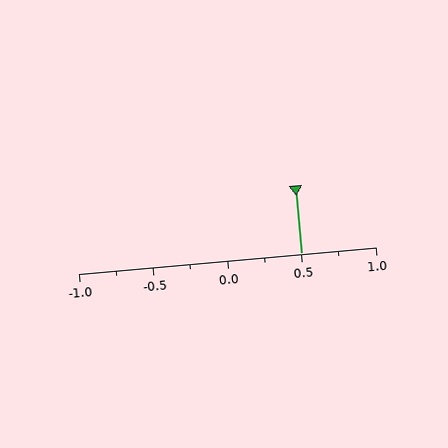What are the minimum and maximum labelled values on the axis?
The axis runs from -1.0 to 1.0.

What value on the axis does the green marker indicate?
The marker indicates approximately 0.5.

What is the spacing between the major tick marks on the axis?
The major ticks are spaced 0.5 apart.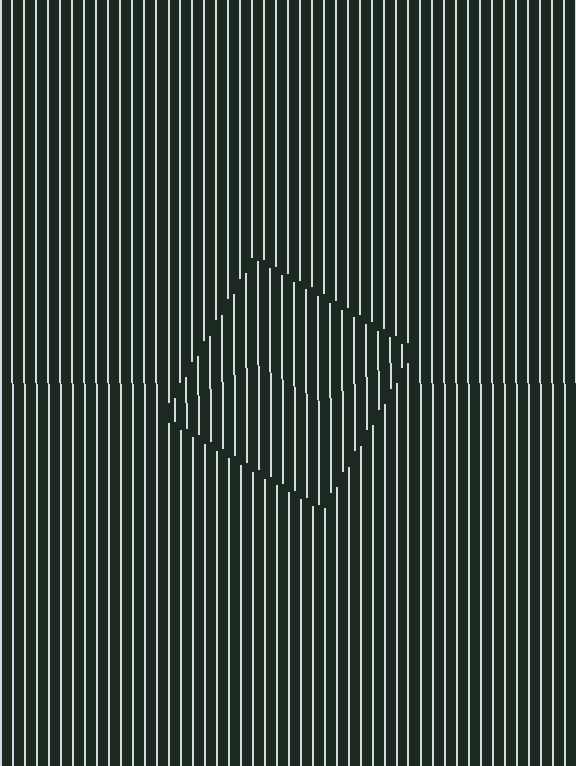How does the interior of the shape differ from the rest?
The interior of the shape contains the same grating, shifted by half a period — the contour is defined by the phase discontinuity where line-ends from the inner and outer gratings abut.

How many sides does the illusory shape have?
4 sides — the line-ends trace a square.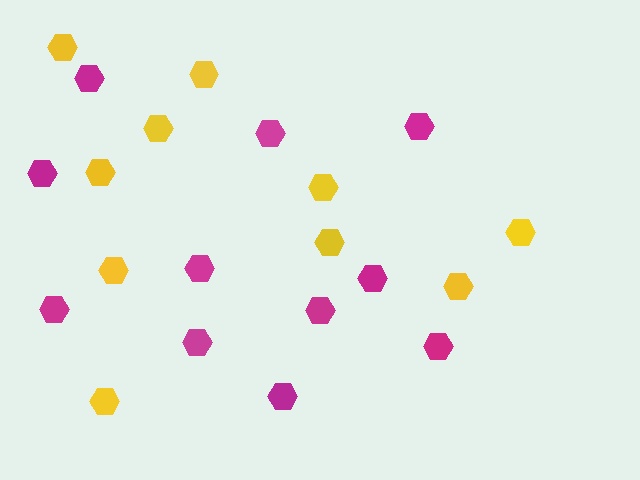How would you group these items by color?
There are 2 groups: one group of magenta hexagons (11) and one group of yellow hexagons (10).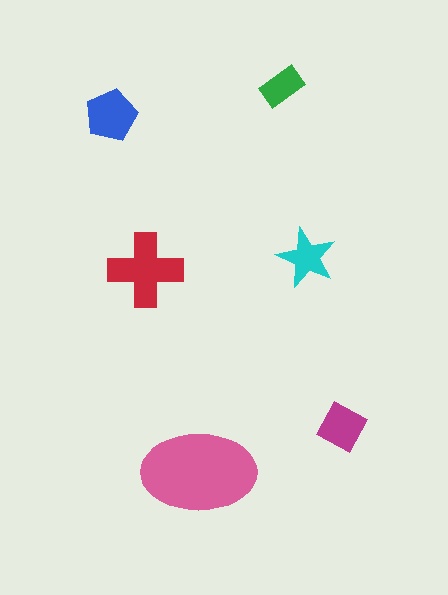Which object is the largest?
The pink ellipse.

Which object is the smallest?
The green rectangle.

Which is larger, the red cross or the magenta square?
The red cross.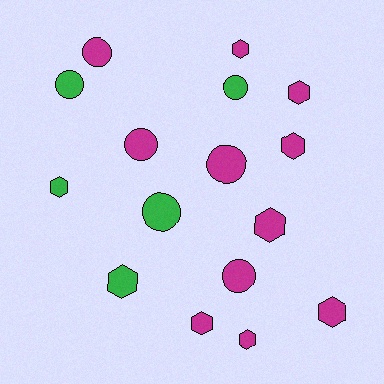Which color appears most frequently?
Magenta, with 11 objects.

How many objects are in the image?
There are 16 objects.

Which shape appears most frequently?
Hexagon, with 9 objects.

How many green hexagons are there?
There are 2 green hexagons.